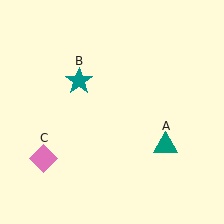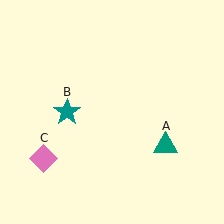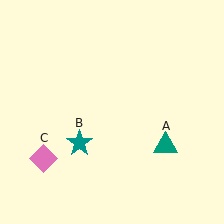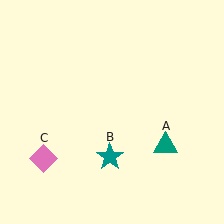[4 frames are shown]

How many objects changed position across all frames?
1 object changed position: teal star (object B).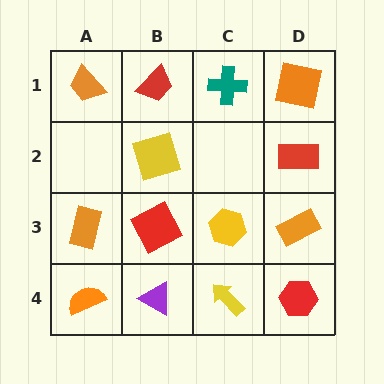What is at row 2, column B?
A yellow square.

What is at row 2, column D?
A red rectangle.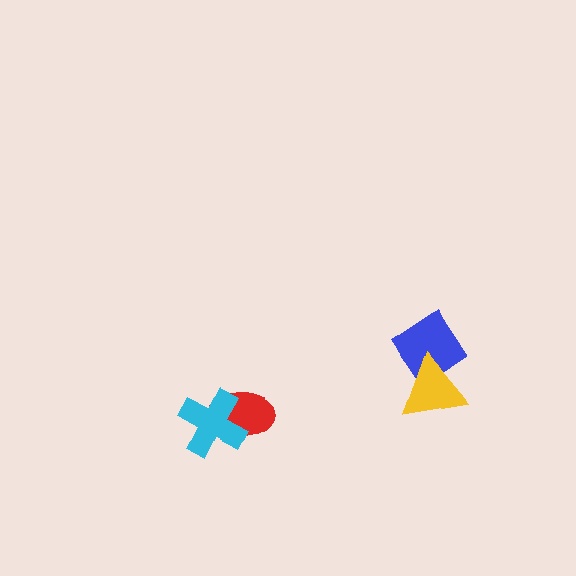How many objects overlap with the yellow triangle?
1 object overlaps with the yellow triangle.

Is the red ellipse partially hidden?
Yes, it is partially covered by another shape.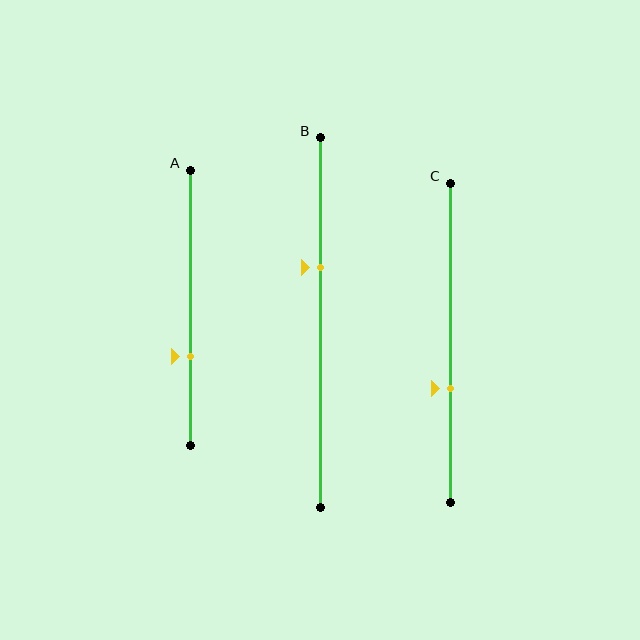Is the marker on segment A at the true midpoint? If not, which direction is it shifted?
No, the marker on segment A is shifted downward by about 18% of the segment length.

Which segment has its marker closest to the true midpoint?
Segment C has its marker closest to the true midpoint.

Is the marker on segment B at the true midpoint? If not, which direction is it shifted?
No, the marker on segment B is shifted upward by about 15% of the segment length.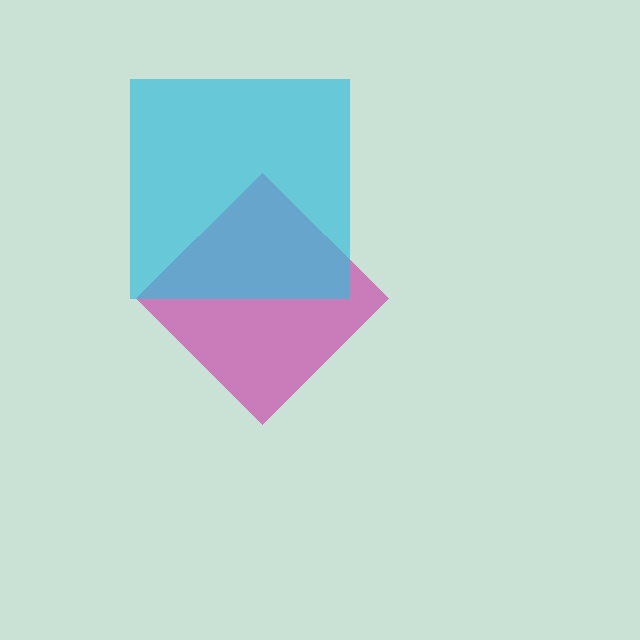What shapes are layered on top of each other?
The layered shapes are: a magenta diamond, a cyan square.